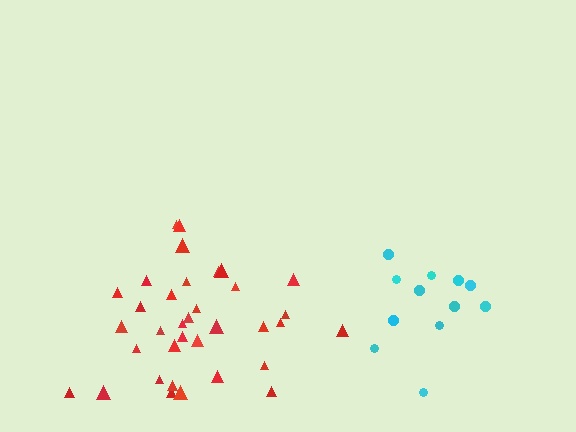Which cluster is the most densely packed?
Red.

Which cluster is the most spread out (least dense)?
Cyan.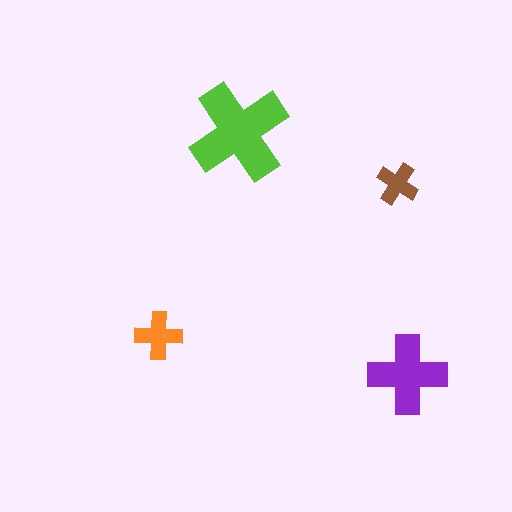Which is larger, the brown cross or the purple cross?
The purple one.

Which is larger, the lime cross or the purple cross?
The lime one.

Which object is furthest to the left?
The orange cross is leftmost.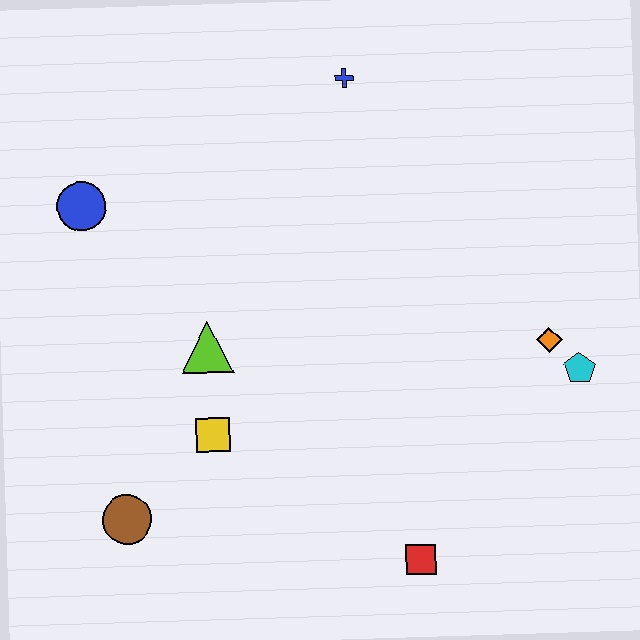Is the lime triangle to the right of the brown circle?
Yes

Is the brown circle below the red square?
No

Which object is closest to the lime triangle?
The yellow square is closest to the lime triangle.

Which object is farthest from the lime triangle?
The cyan pentagon is farthest from the lime triangle.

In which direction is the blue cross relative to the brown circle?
The blue cross is above the brown circle.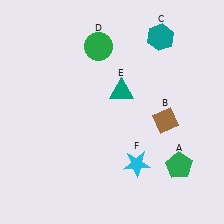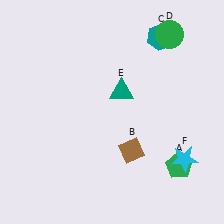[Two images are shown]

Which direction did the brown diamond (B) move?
The brown diamond (B) moved left.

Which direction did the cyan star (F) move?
The cyan star (F) moved right.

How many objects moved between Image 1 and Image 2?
3 objects moved between the two images.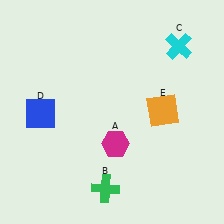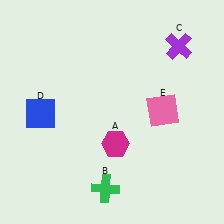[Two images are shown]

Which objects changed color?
C changed from cyan to purple. E changed from orange to pink.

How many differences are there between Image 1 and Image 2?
There are 2 differences between the two images.